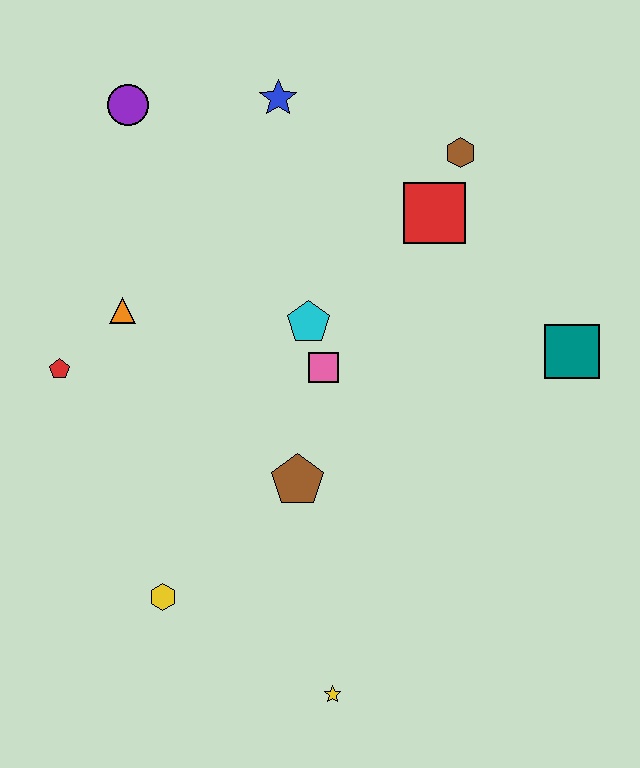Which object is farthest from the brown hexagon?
The yellow star is farthest from the brown hexagon.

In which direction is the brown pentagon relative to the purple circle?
The brown pentagon is below the purple circle.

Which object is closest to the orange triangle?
The red pentagon is closest to the orange triangle.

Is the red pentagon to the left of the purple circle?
Yes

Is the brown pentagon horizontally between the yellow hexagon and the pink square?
Yes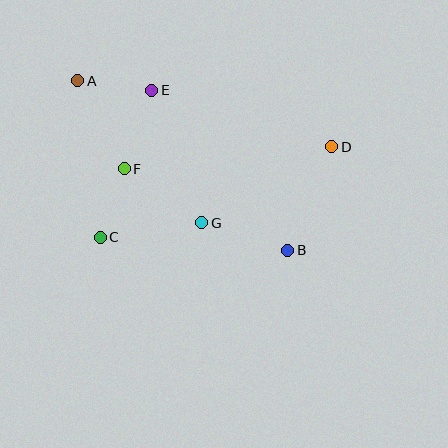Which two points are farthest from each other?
Points A and B are farthest from each other.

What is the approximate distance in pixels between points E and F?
The distance between E and F is approximately 83 pixels.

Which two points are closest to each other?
Points C and F are closest to each other.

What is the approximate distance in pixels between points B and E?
The distance between B and E is approximately 210 pixels.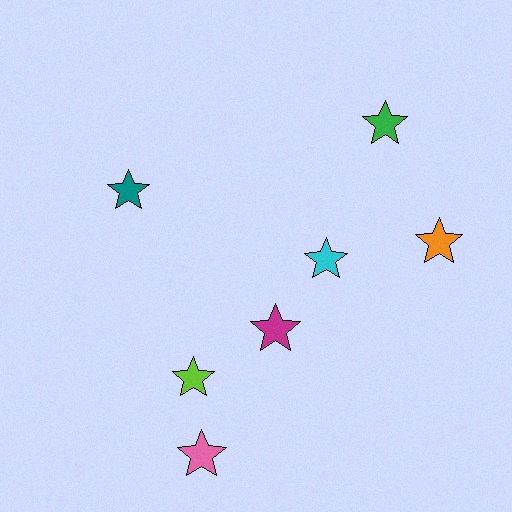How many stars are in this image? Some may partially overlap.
There are 7 stars.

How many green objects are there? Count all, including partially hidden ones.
There is 1 green object.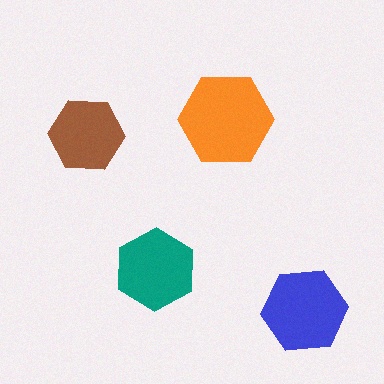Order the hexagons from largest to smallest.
the orange one, the blue one, the teal one, the brown one.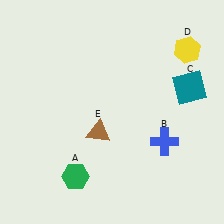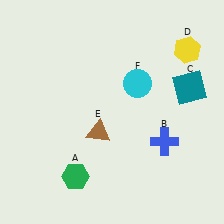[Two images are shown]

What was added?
A cyan circle (F) was added in Image 2.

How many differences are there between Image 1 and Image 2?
There is 1 difference between the two images.